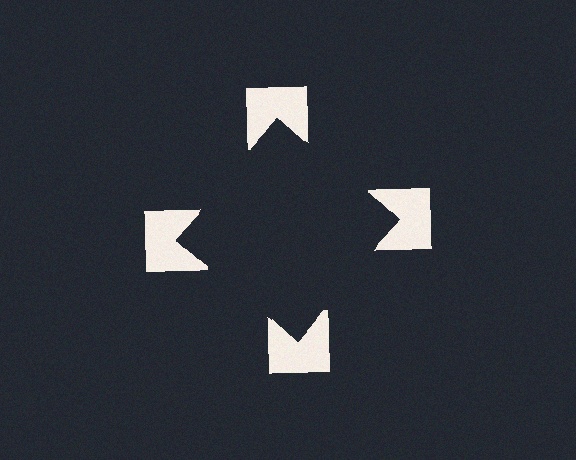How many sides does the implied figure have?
4 sides.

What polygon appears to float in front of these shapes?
An illusory square — its edges are inferred from the aligned wedge cuts in the notched squares, not physically drawn.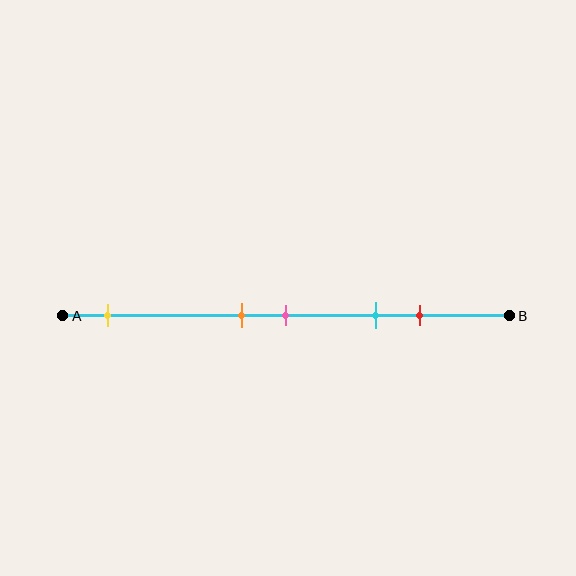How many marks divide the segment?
There are 5 marks dividing the segment.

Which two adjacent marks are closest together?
The orange and pink marks are the closest adjacent pair.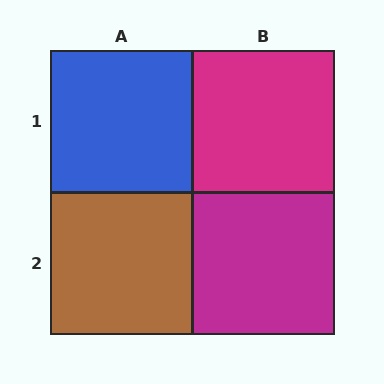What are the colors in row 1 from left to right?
Blue, magenta.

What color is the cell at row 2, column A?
Brown.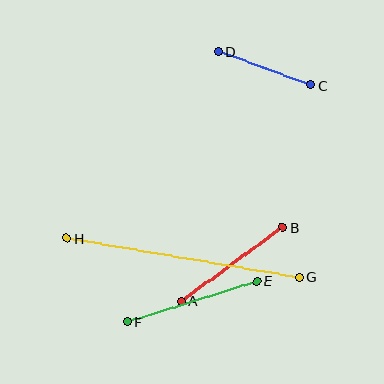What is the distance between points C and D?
The distance is approximately 98 pixels.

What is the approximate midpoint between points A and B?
The midpoint is at approximately (232, 264) pixels.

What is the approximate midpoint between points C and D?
The midpoint is at approximately (264, 68) pixels.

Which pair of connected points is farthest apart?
Points G and H are farthest apart.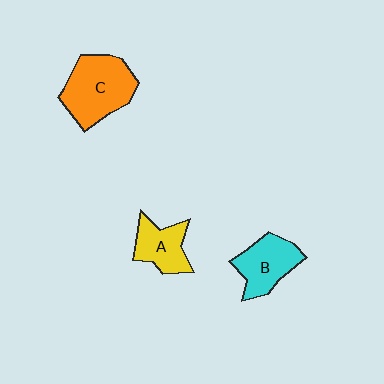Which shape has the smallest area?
Shape A (yellow).